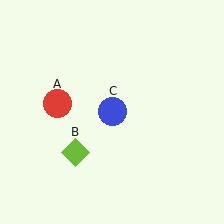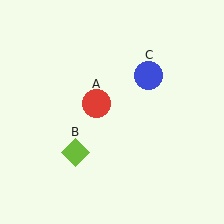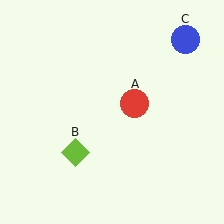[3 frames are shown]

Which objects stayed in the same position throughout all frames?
Lime diamond (object B) remained stationary.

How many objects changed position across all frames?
2 objects changed position: red circle (object A), blue circle (object C).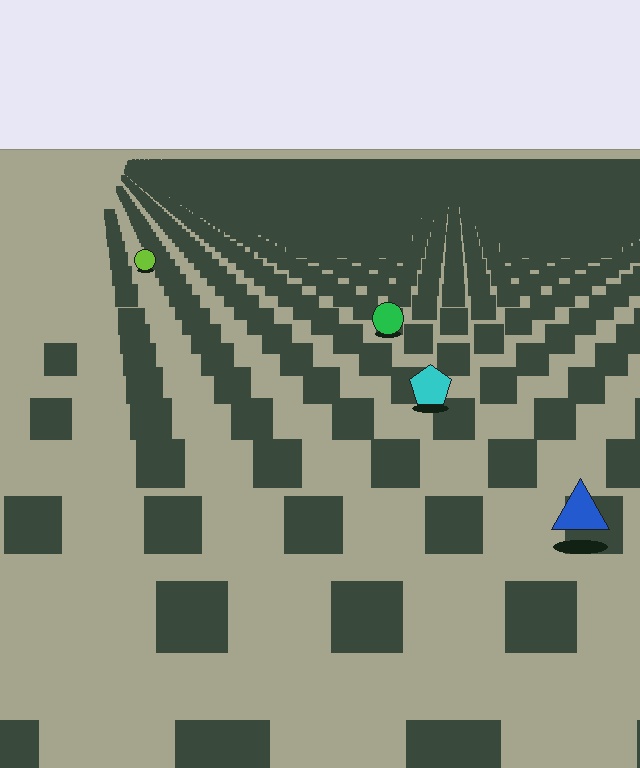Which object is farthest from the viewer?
The lime circle is farthest from the viewer. It appears smaller and the ground texture around it is denser.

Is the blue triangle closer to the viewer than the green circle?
Yes. The blue triangle is closer — you can tell from the texture gradient: the ground texture is coarser near it.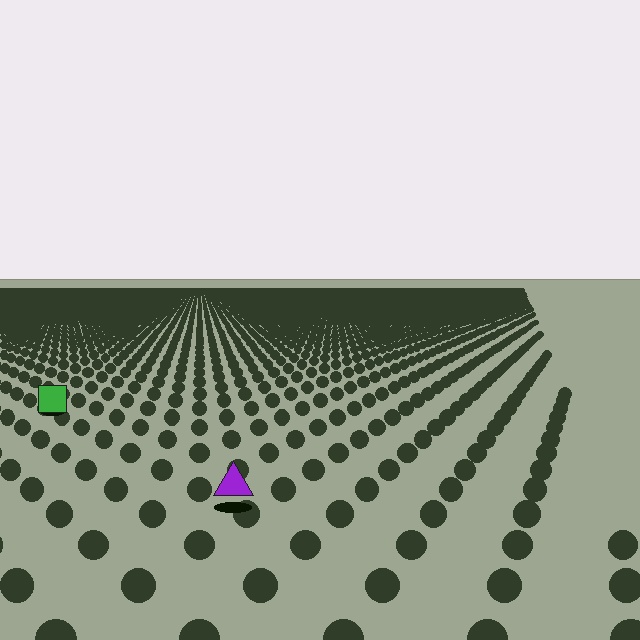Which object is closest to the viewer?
The purple triangle is closest. The texture marks near it are larger and more spread out.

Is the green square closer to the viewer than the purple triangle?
No. The purple triangle is closer — you can tell from the texture gradient: the ground texture is coarser near it.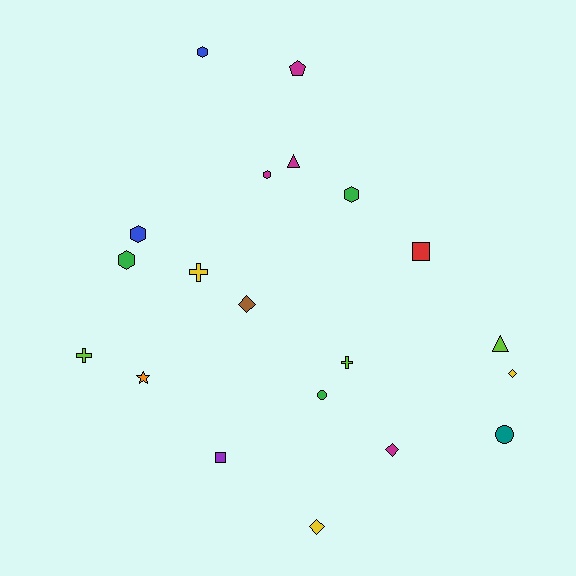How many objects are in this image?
There are 20 objects.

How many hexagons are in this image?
There are 5 hexagons.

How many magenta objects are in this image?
There are 4 magenta objects.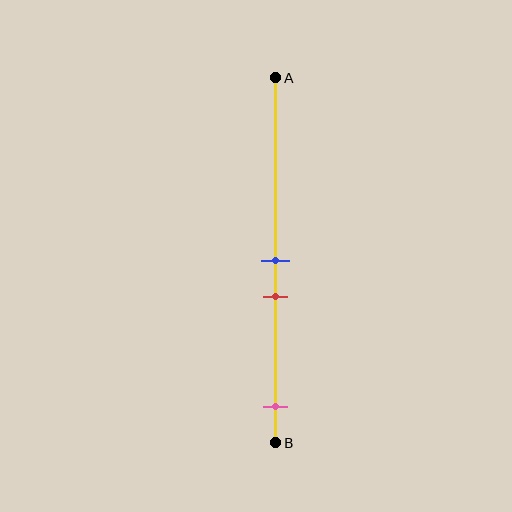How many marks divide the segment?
There are 3 marks dividing the segment.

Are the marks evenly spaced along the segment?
No, the marks are not evenly spaced.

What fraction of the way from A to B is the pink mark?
The pink mark is approximately 90% (0.9) of the way from A to B.